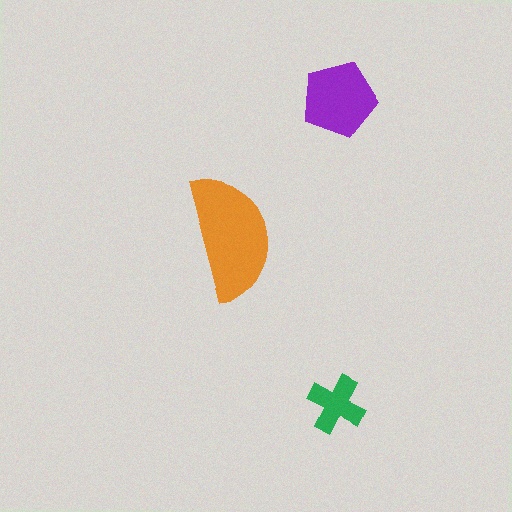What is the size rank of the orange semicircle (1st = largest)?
1st.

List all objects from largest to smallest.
The orange semicircle, the purple pentagon, the green cross.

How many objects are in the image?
There are 3 objects in the image.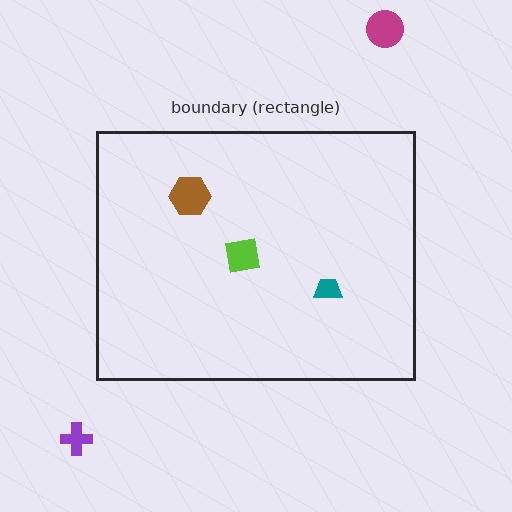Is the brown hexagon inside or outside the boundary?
Inside.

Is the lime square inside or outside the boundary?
Inside.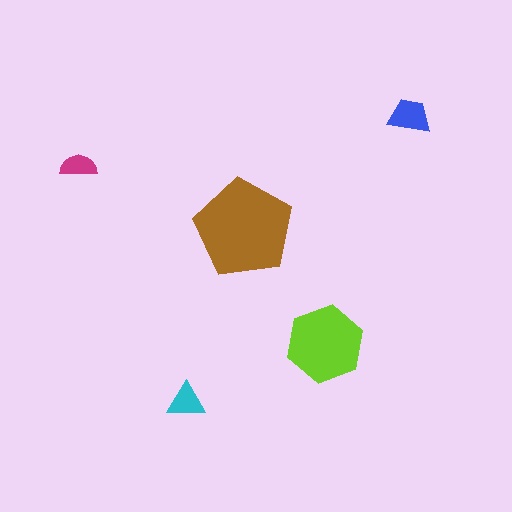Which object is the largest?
The brown pentagon.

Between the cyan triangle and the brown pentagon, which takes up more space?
The brown pentagon.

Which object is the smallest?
The magenta semicircle.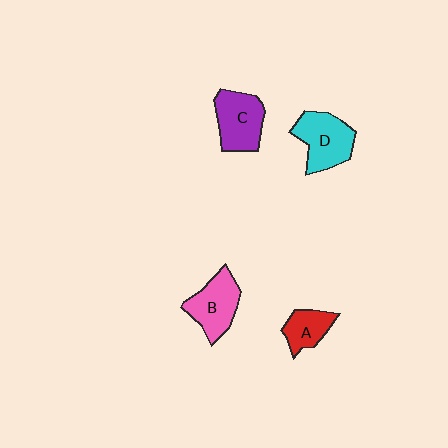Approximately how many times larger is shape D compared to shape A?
Approximately 1.7 times.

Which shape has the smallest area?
Shape A (red).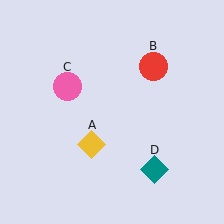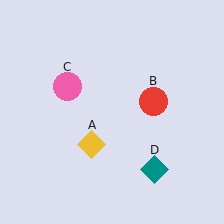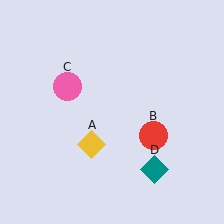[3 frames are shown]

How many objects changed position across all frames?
1 object changed position: red circle (object B).